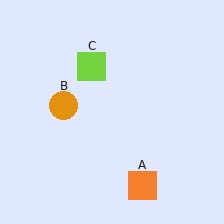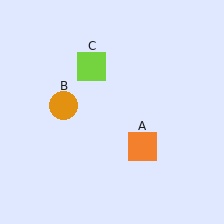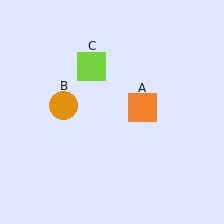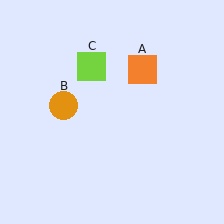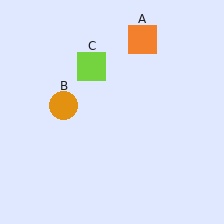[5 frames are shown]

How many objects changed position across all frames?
1 object changed position: orange square (object A).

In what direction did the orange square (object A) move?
The orange square (object A) moved up.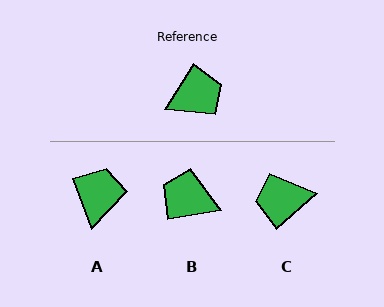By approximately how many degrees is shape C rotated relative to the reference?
Approximately 163 degrees counter-clockwise.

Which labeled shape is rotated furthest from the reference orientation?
C, about 163 degrees away.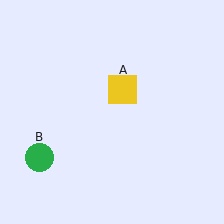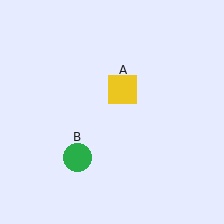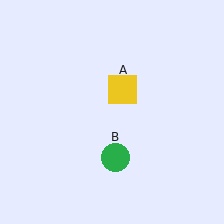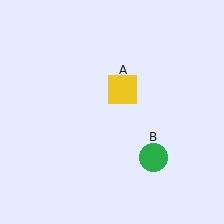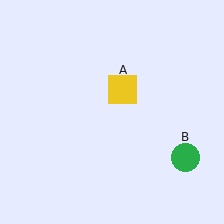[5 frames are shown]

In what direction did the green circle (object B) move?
The green circle (object B) moved right.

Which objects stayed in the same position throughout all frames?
Yellow square (object A) remained stationary.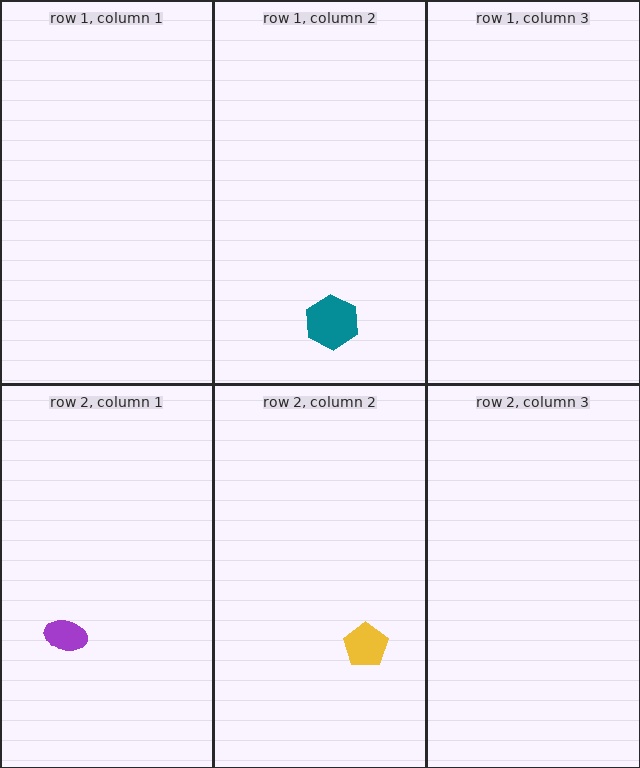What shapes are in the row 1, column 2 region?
The teal hexagon.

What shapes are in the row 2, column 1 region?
The purple ellipse.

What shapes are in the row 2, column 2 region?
The yellow pentagon.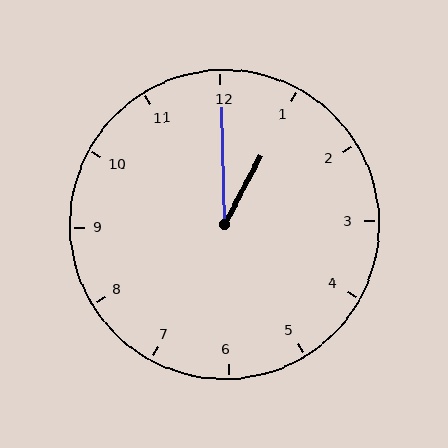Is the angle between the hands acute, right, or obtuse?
It is acute.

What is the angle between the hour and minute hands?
Approximately 30 degrees.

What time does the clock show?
1:00.